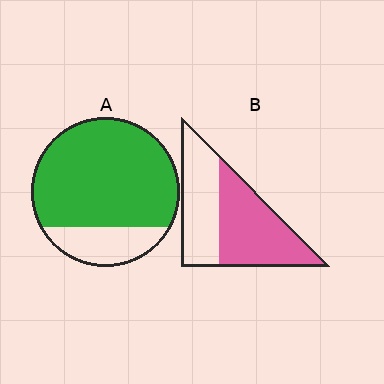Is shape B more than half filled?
Yes.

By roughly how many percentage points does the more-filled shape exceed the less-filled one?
By roughly 25 percentage points (A over B).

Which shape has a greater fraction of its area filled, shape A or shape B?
Shape A.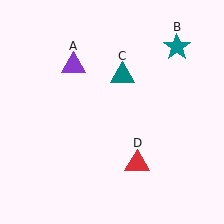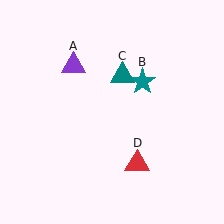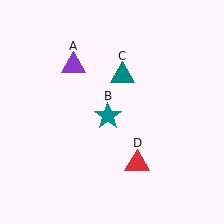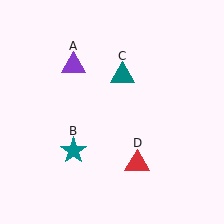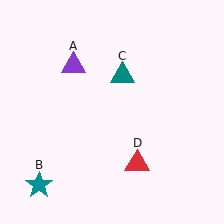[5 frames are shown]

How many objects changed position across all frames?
1 object changed position: teal star (object B).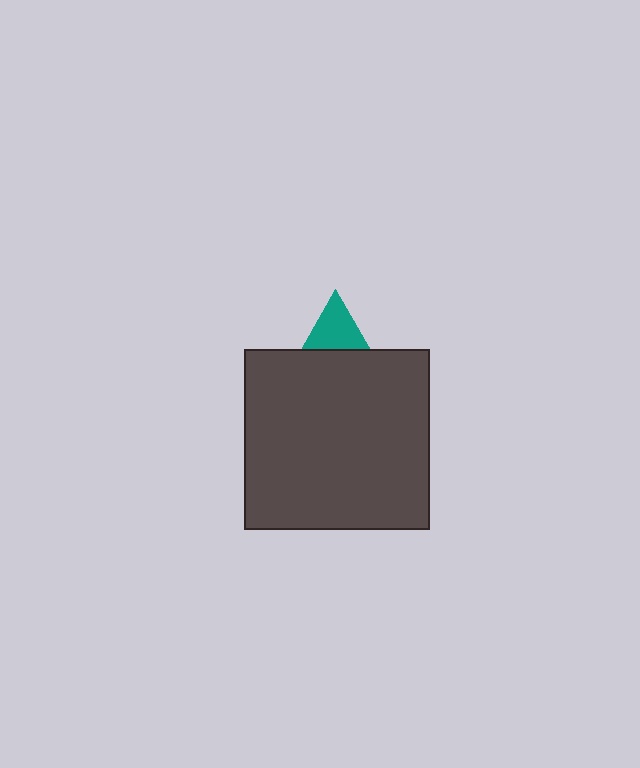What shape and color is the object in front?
The object in front is a dark gray rectangle.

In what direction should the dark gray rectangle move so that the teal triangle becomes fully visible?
The dark gray rectangle should move down. That is the shortest direction to clear the overlap and leave the teal triangle fully visible.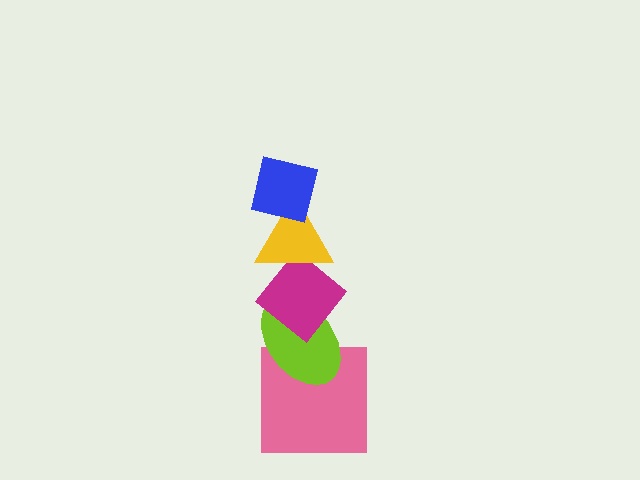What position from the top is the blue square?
The blue square is 1st from the top.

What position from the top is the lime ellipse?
The lime ellipse is 4th from the top.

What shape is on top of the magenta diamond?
The yellow triangle is on top of the magenta diamond.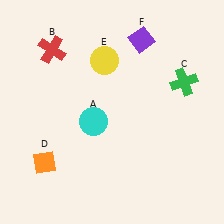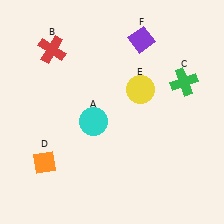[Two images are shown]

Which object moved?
The yellow circle (E) moved right.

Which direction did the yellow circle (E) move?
The yellow circle (E) moved right.